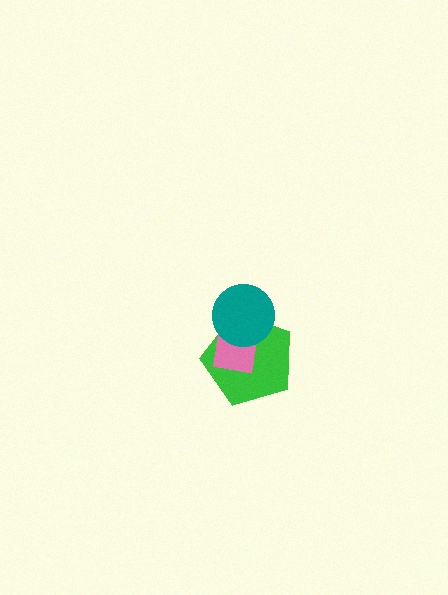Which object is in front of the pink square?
The teal circle is in front of the pink square.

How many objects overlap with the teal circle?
2 objects overlap with the teal circle.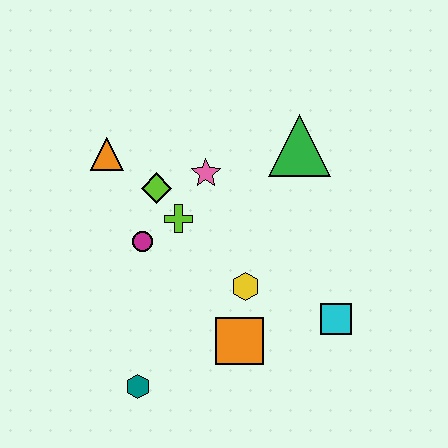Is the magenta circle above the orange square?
Yes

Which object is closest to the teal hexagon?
The orange square is closest to the teal hexagon.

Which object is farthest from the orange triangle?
The cyan square is farthest from the orange triangle.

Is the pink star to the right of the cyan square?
No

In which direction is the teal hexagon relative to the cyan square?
The teal hexagon is to the left of the cyan square.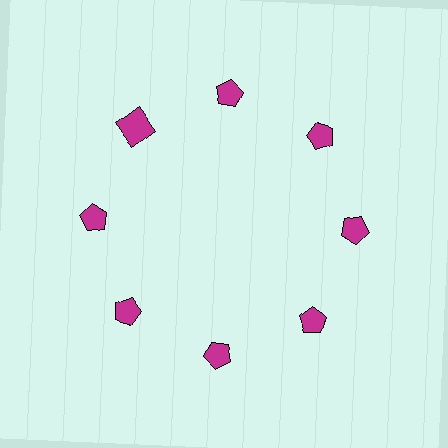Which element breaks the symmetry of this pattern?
The magenta square at roughly the 10 o'clock position breaks the symmetry. All other shapes are magenta pentagons.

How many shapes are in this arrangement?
There are 8 shapes arranged in a ring pattern.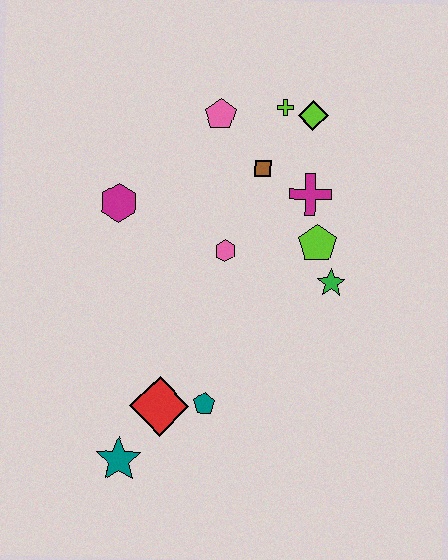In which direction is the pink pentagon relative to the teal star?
The pink pentagon is above the teal star.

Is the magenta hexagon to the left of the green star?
Yes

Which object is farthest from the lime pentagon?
The teal star is farthest from the lime pentagon.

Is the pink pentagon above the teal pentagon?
Yes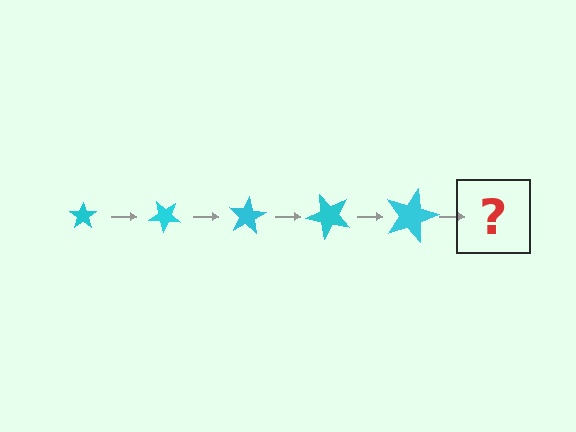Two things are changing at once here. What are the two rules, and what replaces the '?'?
The two rules are that the star grows larger each step and it rotates 40 degrees each step. The '?' should be a star, larger than the previous one and rotated 200 degrees from the start.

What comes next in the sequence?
The next element should be a star, larger than the previous one and rotated 200 degrees from the start.